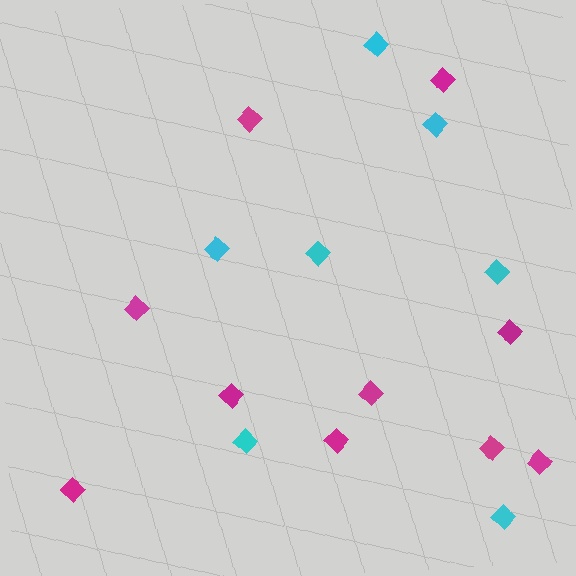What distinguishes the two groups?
There are 2 groups: one group of magenta diamonds (10) and one group of cyan diamonds (7).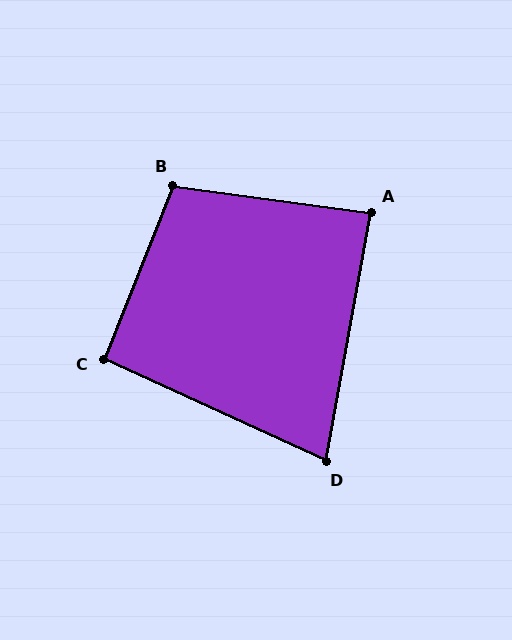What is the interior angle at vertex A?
Approximately 87 degrees (approximately right).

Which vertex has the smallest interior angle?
D, at approximately 76 degrees.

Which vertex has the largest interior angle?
B, at approximately 104 degrees.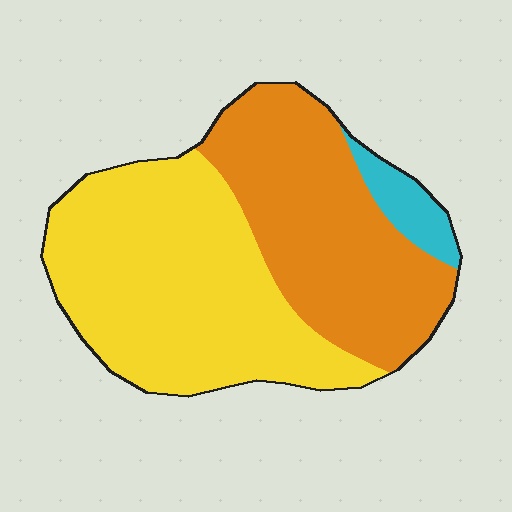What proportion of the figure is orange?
Orange covers 41% of the figure.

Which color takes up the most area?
Yellow, at roughly 55%.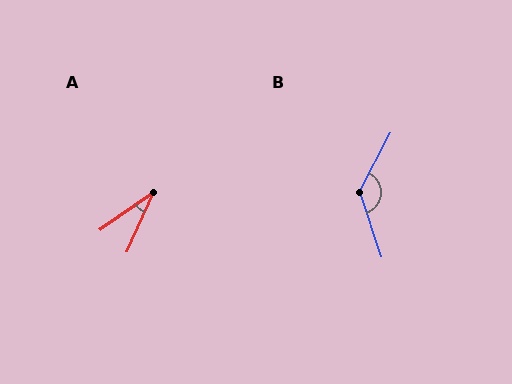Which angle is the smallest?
A, at approximately 31 degrees.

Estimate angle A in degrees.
Approximately 31 degrees.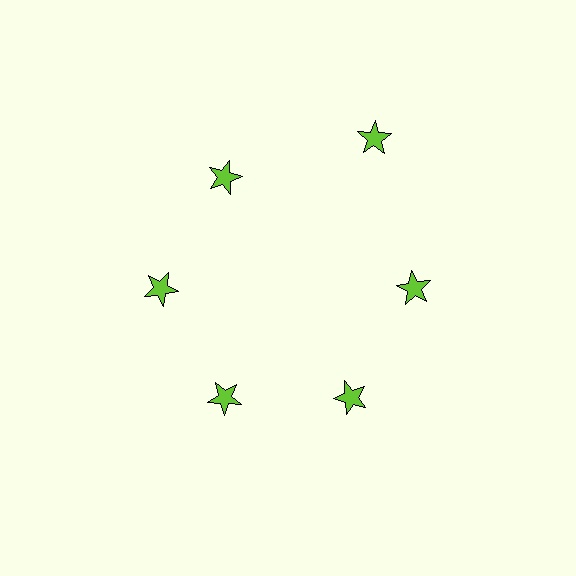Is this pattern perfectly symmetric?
No. The 6 lime stars are arranged in a ring, but one element near the 1 o'clock position is pushed outward from the center, breaking the 6-fold rotational symmetry.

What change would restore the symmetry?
The symmetry would be restored by moving it inward, back onto the ring so that all 6 stars sit at equal angles and equal distance from the center.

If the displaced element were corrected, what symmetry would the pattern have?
It would have 6-fold rotational symmetry — the pattern would map onto itself every 60 degrees.